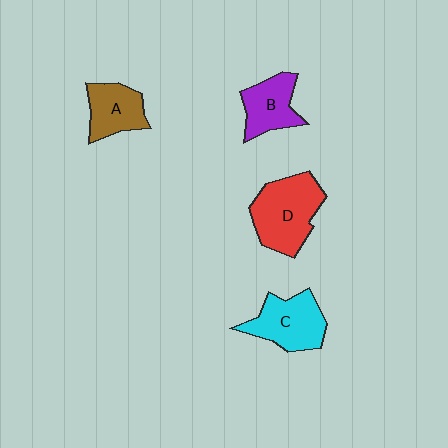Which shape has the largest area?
Shape D (red).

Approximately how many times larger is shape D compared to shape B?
Approximately 1.5 times.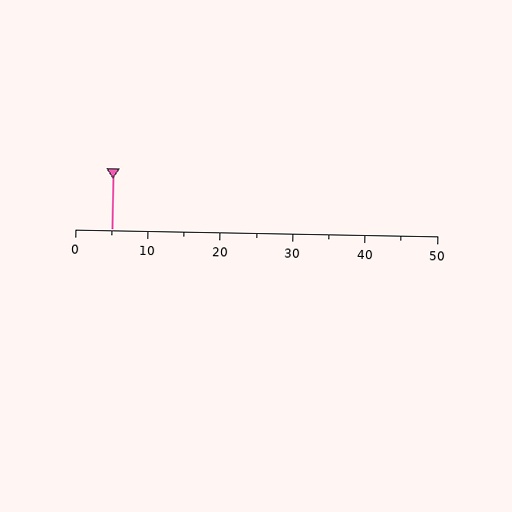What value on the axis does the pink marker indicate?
The marker indicates approximately 5.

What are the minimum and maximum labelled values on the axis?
The axis runs from 0 to 50.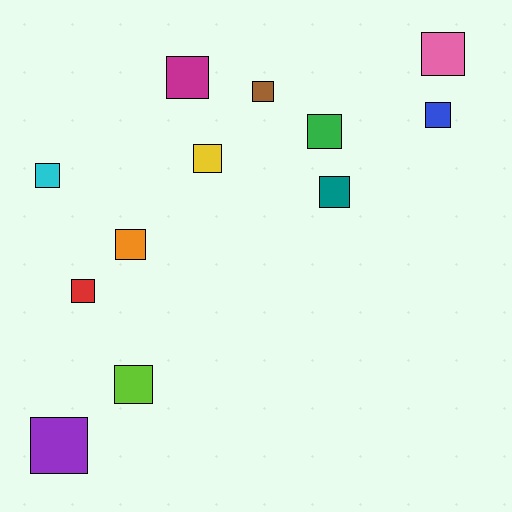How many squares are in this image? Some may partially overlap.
There are 12 squares.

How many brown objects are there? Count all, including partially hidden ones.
There is 1 brown object.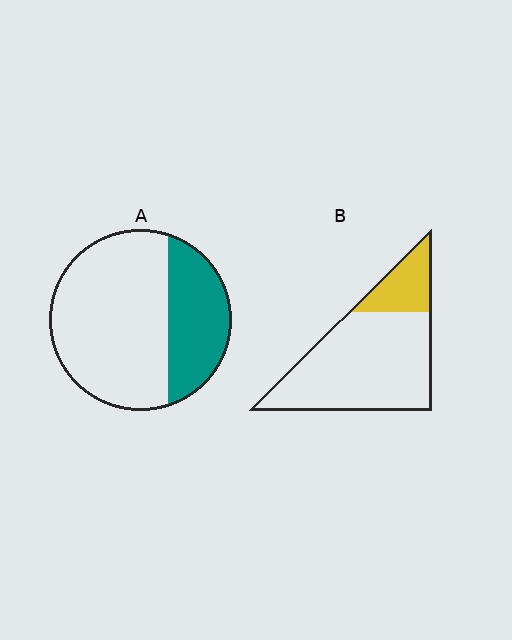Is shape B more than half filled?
No.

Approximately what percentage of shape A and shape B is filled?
A is approximately 30% and B is approximately 20%.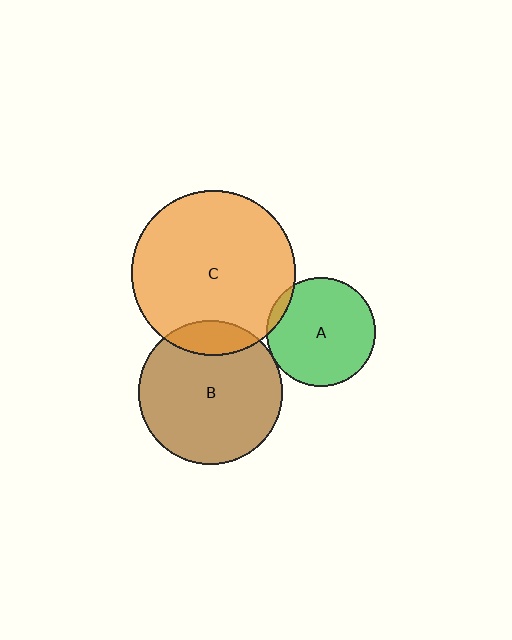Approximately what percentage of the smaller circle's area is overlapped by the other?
Approximately 15%.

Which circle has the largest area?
Circle C (orange).